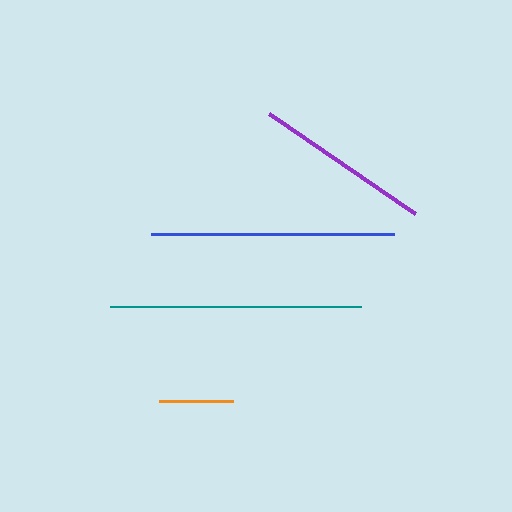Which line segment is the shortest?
The orange line is the shortest at approximately 73 pixels.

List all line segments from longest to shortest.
From longest to shortest: teal, blue, purple, orange.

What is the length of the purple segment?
The purple segment is approximately 177 pixels long.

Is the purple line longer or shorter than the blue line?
The blue line is longer than the purple line.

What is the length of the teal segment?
The teal segment is approximately 251 pixels long.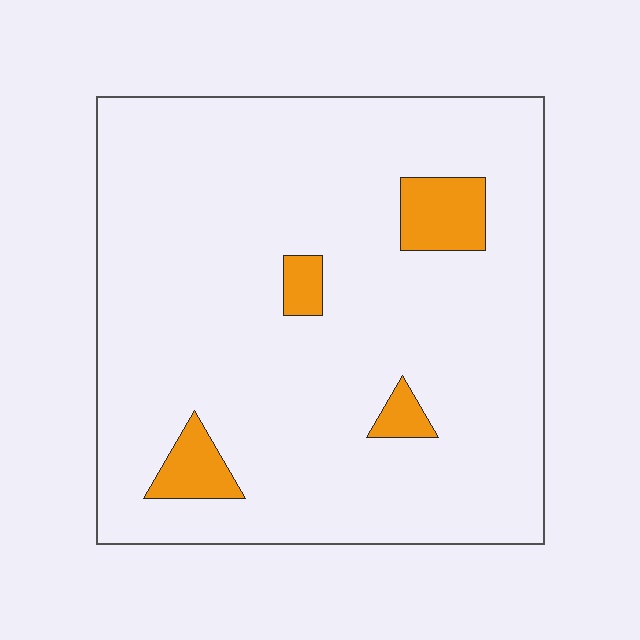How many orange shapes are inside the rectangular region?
4.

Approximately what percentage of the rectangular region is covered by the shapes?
Approximately 10%.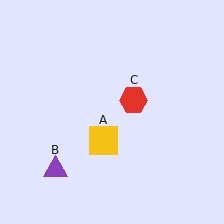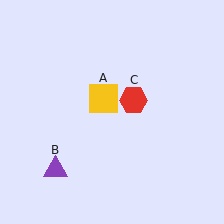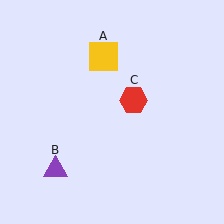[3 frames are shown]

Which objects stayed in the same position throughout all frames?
Purple triangle (object B) and red hexagon (object C) remained stationary.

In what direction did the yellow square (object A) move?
The yellow square (object A) moved up.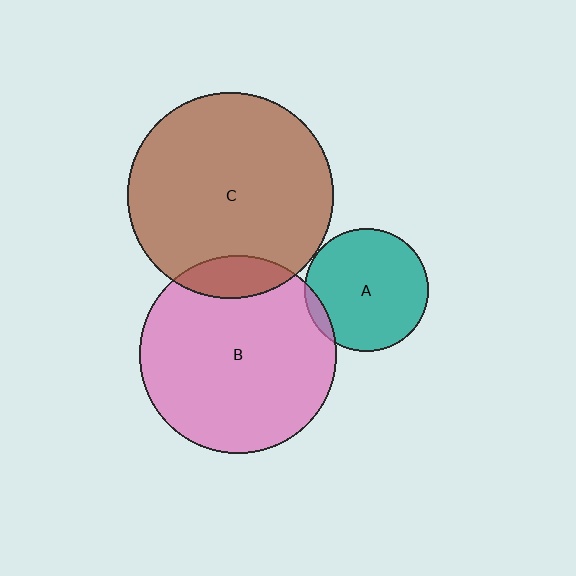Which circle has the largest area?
Circle C (brown).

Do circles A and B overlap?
Yes.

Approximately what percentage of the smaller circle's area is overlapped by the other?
Approximately 5%.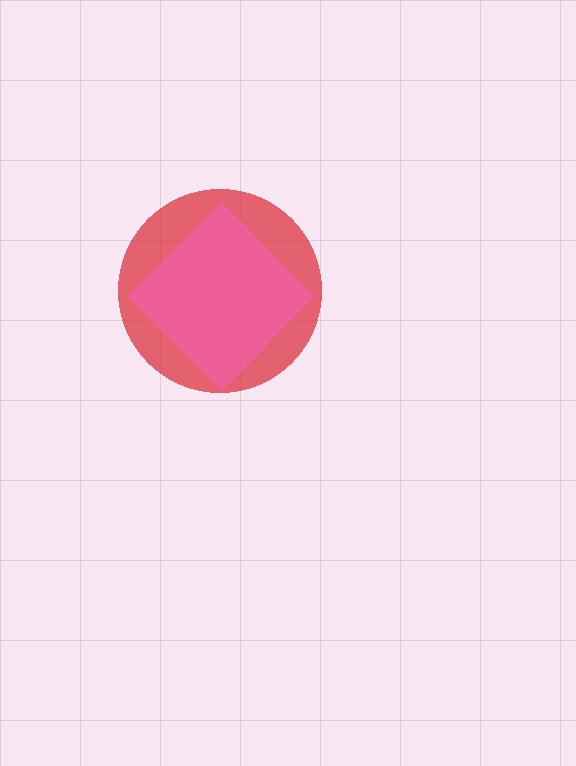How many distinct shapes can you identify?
There are 2 distinct shapes: a red circle, a pink diamond.